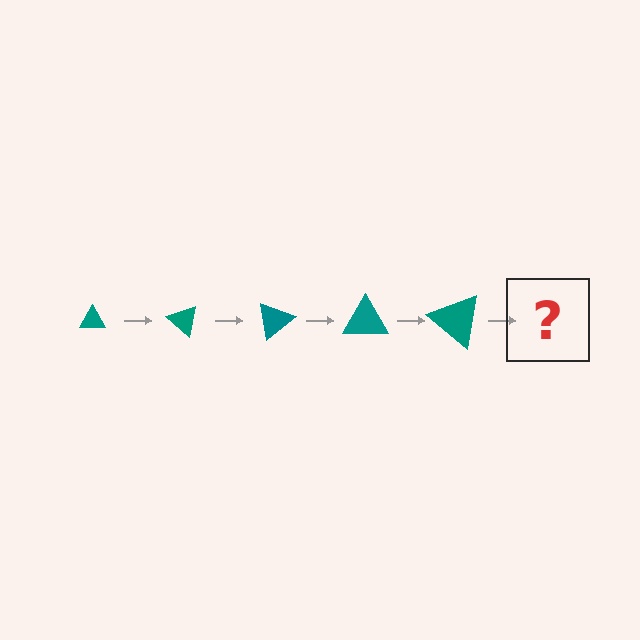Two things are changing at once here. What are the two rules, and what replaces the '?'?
The two rules are that the triangle grows larger each step and it rotates 40 degrees each step. The '?' should be a triangle, larger than the previous one and rotated 200 degrees from the start.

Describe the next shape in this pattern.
It should be a triangle, larger than the previous one and rotated 200 degrees from the start.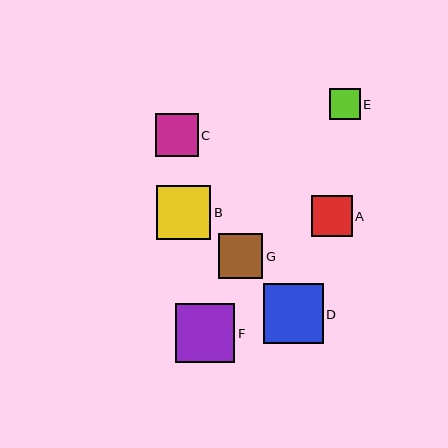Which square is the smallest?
Square E is the smallest with a size of approximately 31 pixels.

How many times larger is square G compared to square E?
Square G is approximately 1.4 times the size of square E.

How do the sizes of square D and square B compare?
Square D and square B are approximately the same size.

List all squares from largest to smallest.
From largest to smallest: D, F, B, G, C, A, E.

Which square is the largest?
Square D is the largest with a size of approximately 60 pixels.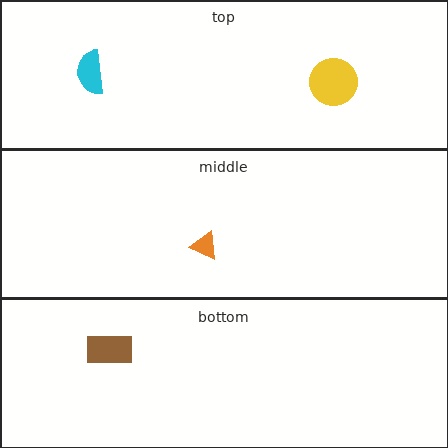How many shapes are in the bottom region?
1.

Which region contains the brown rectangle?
The bottom region.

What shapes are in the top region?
The cyan semicircle, the yellow circle.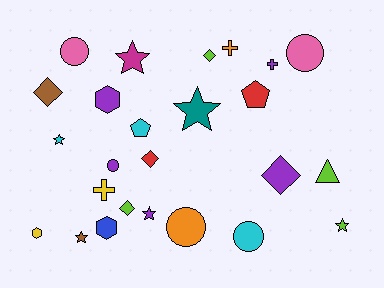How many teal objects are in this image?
There is 1 teal object.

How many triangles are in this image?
There is 1 triangle.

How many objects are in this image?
There are 25 objects.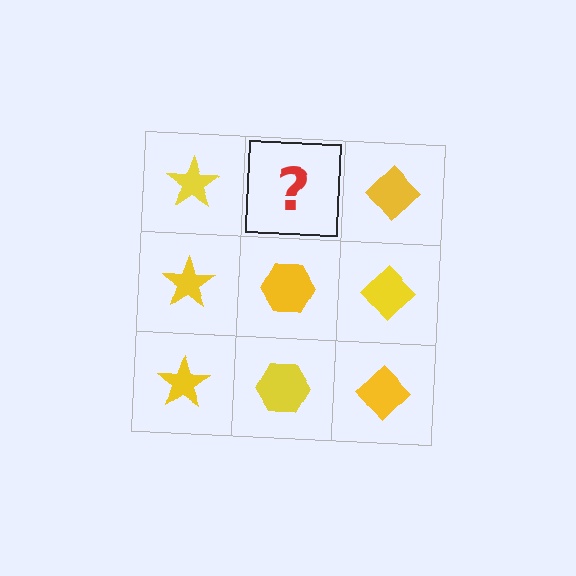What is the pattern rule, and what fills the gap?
The rule is that each column has a consistent shape. The gap should be filled with a yellow hexagon.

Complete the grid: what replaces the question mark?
The question mark should be replaced with a yellow hexagon.